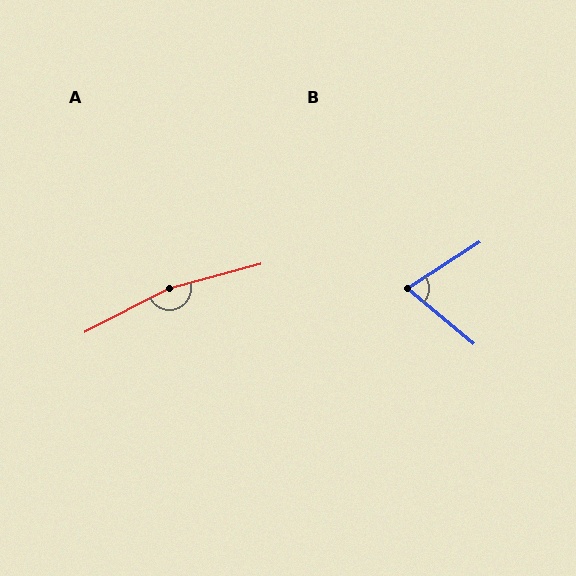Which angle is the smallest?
B, at approximately 73 degrees.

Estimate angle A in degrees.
Approximately 168 degrees.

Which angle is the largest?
A, at approximately 168 degrees.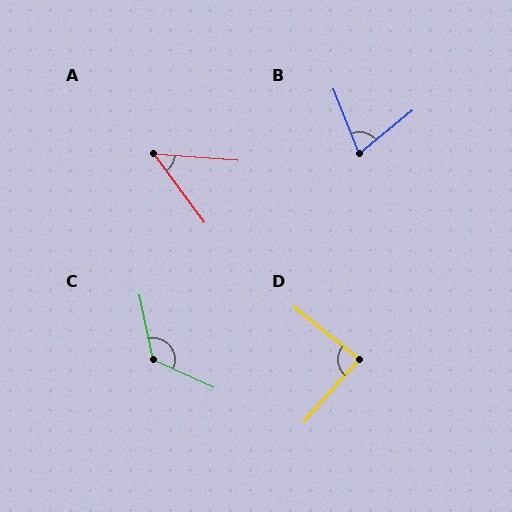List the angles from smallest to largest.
A (49°), B (73°), D (87°), C (126°).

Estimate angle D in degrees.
Approximately 87 degrees.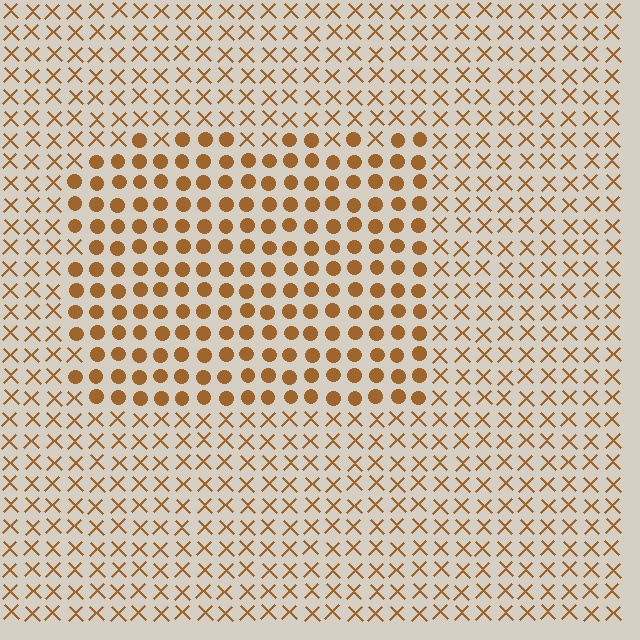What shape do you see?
I see a rectangle.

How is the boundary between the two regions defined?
The boundary is defined by a change in element shape: circles inside vs. X marks outside. All elements share the same color and spacing.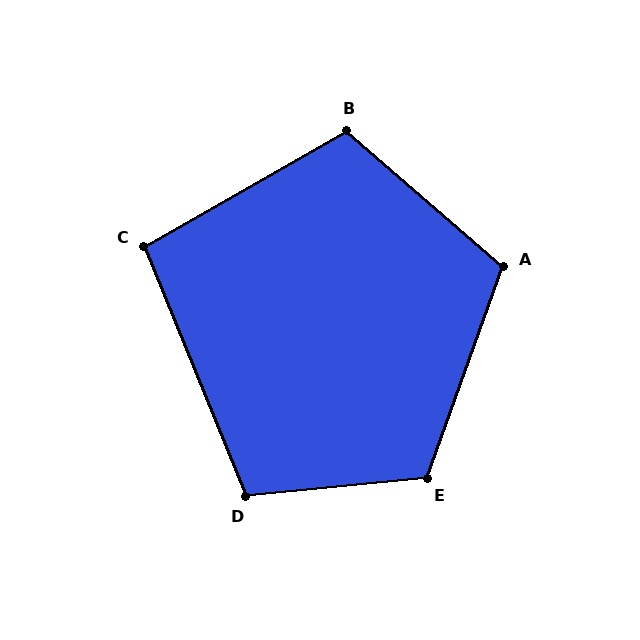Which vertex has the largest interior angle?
E, at approximately 115 degrees.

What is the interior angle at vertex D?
Approximately 107 degrees (obtuse).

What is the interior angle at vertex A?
Approximately 111 degrees (obtuse).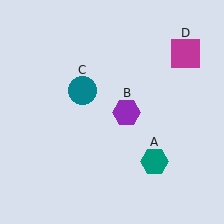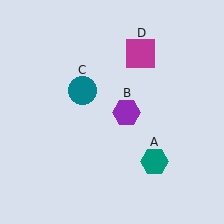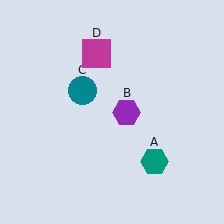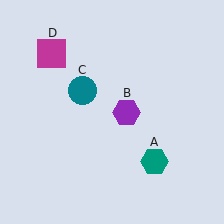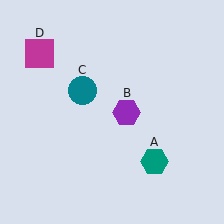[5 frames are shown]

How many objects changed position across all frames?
1 object changed position: magenta square (object D).